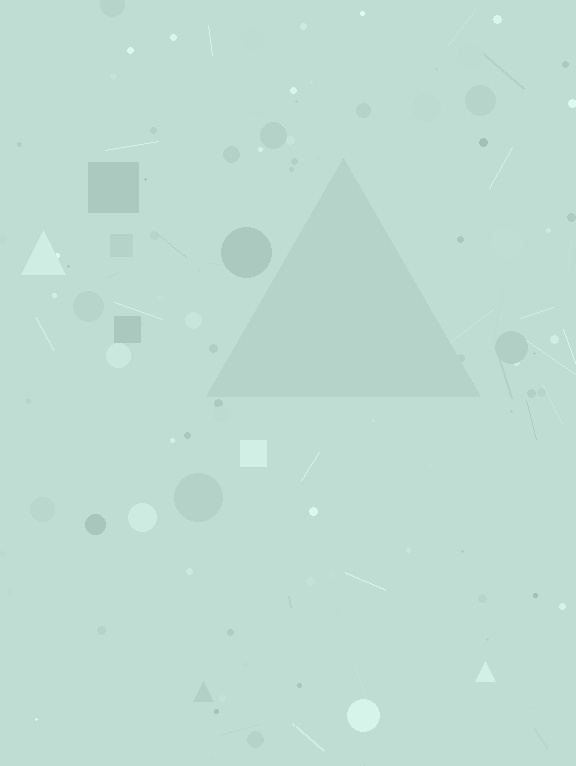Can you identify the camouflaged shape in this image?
The camouflaged shape is a triangle.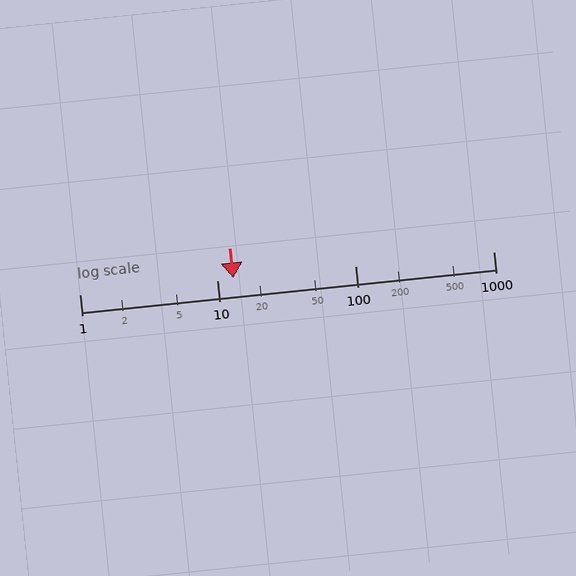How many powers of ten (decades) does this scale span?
The scale spans 3 decades, from 1 to 1000.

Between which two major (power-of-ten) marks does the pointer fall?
The pointer is between 10 and 100.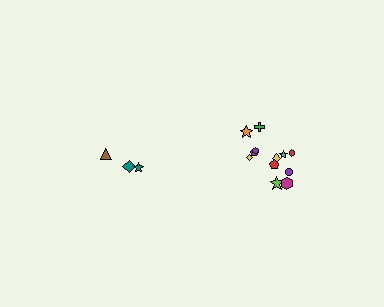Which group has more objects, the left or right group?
The right group.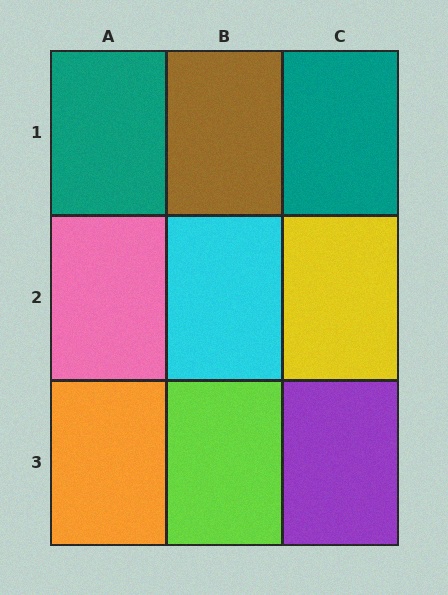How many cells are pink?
1 cell is pink.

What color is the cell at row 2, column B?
Cyan.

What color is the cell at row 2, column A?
Pink.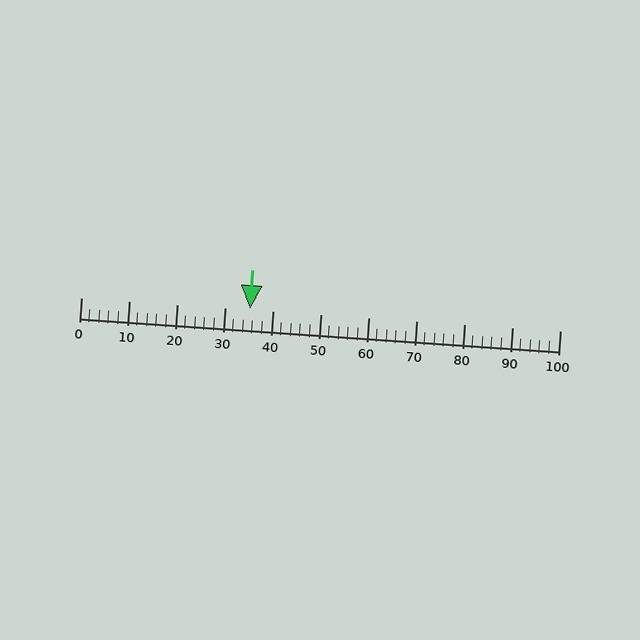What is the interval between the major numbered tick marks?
The major tick marks are spaced 10 units apart.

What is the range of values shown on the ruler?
The ruler shows values from 0 to 100.